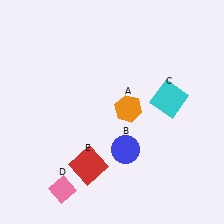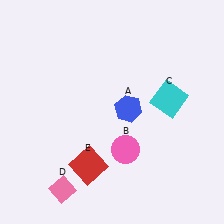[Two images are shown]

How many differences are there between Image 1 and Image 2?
There are 2 differences between the two images.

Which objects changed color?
A changed from orange to blue. B changed from blue to pink.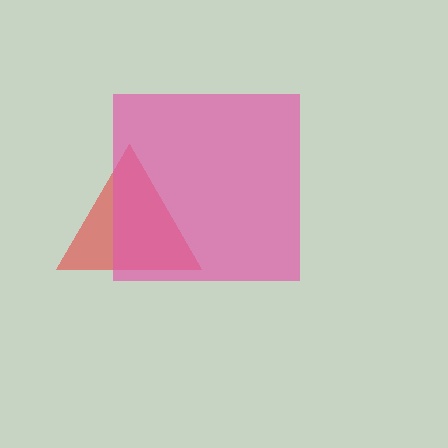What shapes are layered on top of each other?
The layered shapes are: a red triangle, a pink square.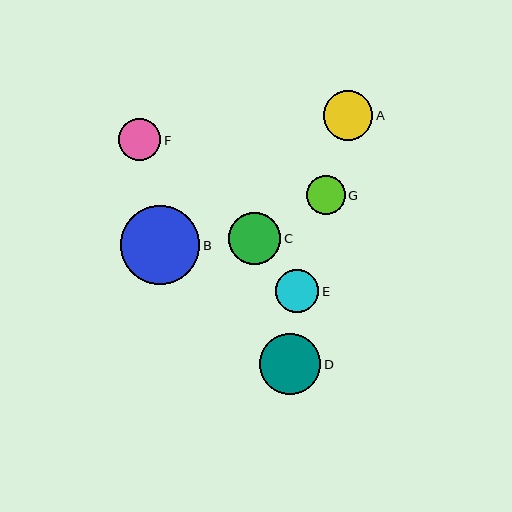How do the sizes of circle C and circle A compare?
Circle C and circle A are approximately the same size.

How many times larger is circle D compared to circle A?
Circle D is approximately 1.2 times the size of circle A.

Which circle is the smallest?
Circle G is the smallest with a size of approximately 39 pixels.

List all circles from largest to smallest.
From largest to smallest: B, D, C, A, E, F, G.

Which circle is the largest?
Circle B is the largest with a size of approximately 79 pixels.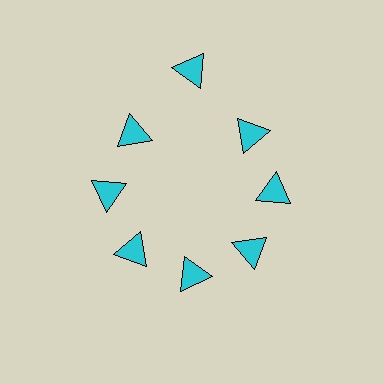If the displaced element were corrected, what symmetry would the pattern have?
It would have 8-fold rotational symmetry — the pattern would map onto itself every 45 degrees.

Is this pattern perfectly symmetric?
No. The 8 cyan triangles are arranged in a ring, but one element near the 12 o'clock position is pushed outward from the center, breaking the 8-fold rotational symmetry.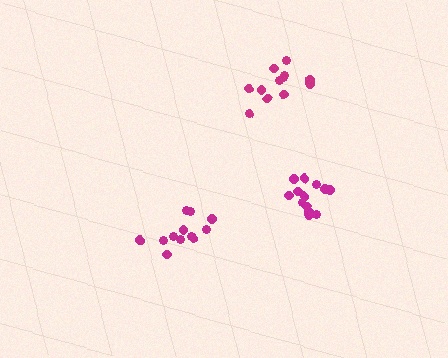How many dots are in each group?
Group 1: 12 dots, Group 2: 13 dots, Group 3: 12 dots (37 total).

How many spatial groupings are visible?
There are 3 spatial groupings.